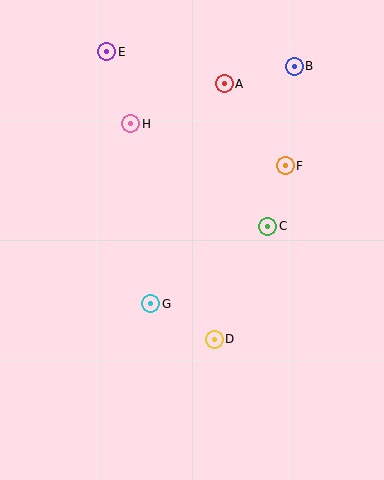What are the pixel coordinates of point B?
Point B is at (294, 66).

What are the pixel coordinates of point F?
Point F is at (285, 166).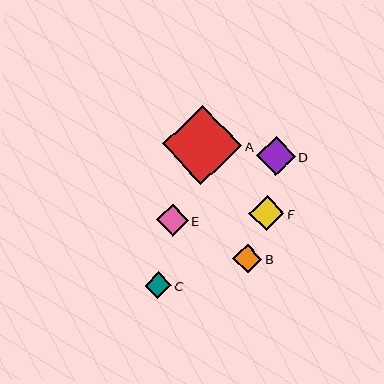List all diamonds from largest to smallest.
From largest to smallest: A, D, F, E, B, C.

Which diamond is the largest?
Diamond A is the largest with a size of approximately 79 pixels.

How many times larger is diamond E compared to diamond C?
Diamond E is approximately 1.2 times the size of diamond C.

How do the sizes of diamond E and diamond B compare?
Diamond E and diamond B are approximately the same size.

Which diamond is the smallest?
Diamond C is the smallest with a size of approximately 26 pixels.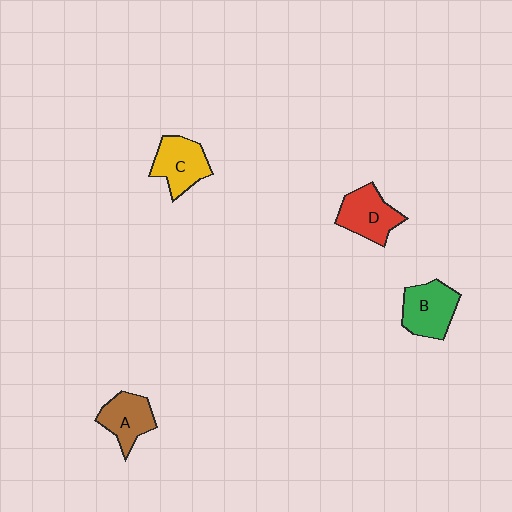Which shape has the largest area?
Shape B (green).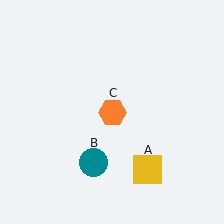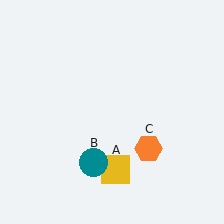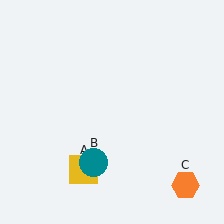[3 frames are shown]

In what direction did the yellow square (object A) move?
The yellow square (object A) moved left.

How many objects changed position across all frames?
2 objects changed position: yellow square (object A), orange hexagon (object C).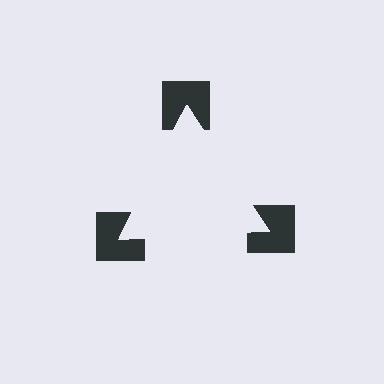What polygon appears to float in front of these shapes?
An illusory triangle — its edges are inferred from the aligned wedge cuts in the notched squares, not physically drawn.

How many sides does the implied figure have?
3 sides.